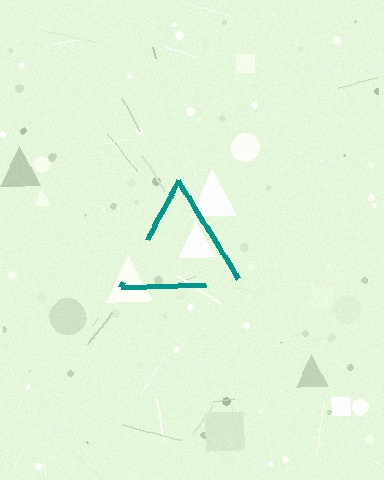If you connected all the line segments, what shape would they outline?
They would outline a triangle.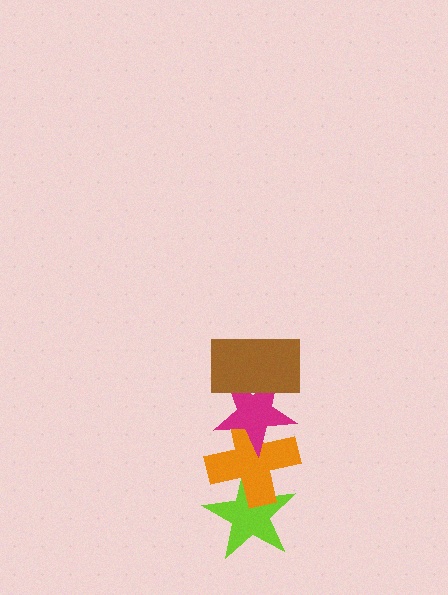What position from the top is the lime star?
The lime star is 4th from the top.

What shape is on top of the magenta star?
The brown rectangle is on top of the magenta star.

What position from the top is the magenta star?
The magenta star is 2nd from the top.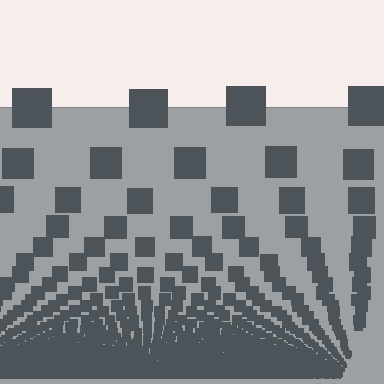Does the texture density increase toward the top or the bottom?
Density increases toward the bottom.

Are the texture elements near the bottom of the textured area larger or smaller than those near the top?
Smaller. The gradient is inverted — elements near the bottom are smaller and denser.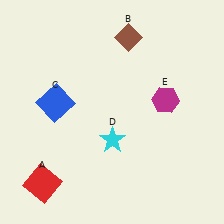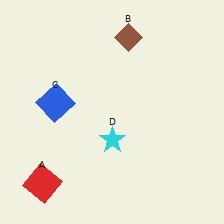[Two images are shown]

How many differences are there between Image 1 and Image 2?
There is 1 difference between the two images.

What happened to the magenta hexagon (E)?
The magenta hexagon (E) was removed in Image 2. It was in the top-right area of Image 1.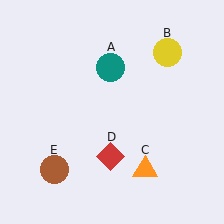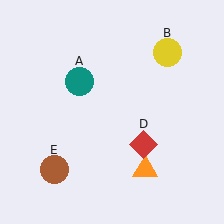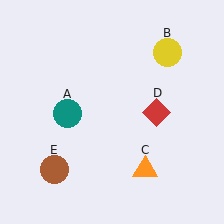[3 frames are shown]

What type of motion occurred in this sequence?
The teal circle (object A), red diamond (object D) rotated counterclockwise around the center of the scene.